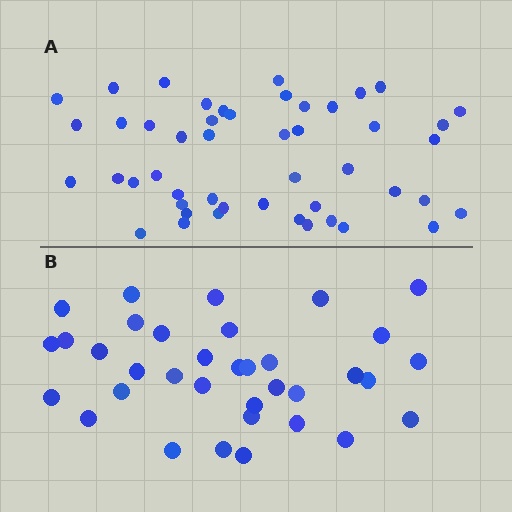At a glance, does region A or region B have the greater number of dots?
Region A (the top region) has more dots.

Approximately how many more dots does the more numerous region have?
Region A has approximately 15 more dots than region B.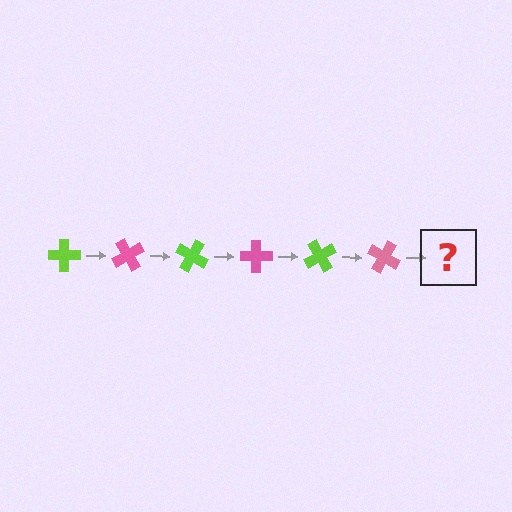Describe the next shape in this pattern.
It should be a lime cross, rotated 360 degrees from the start.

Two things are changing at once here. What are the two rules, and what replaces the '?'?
The two rules are that it rotates 60 degrees each step and the color cycles through lime and pink. The '?' should be a lime cross, rotated 360 degrees from the start.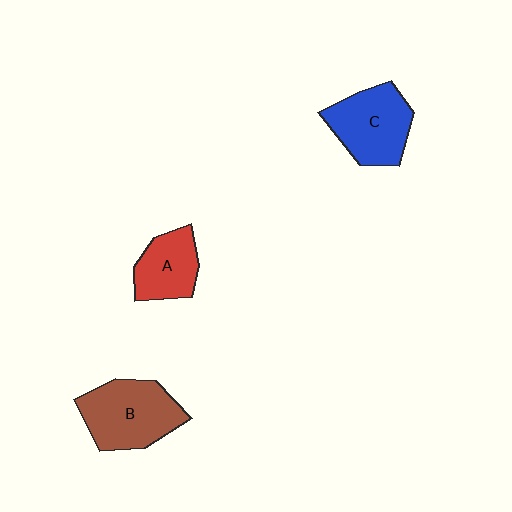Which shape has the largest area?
Shape B (brown).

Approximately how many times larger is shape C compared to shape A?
Approximately 1.4 times.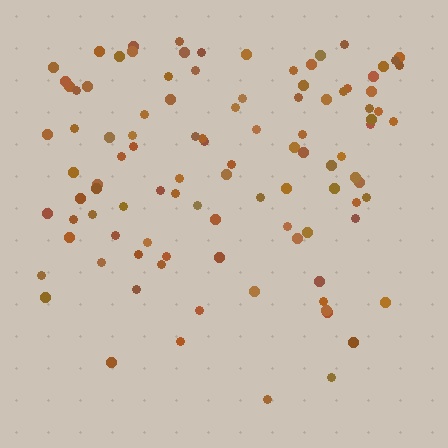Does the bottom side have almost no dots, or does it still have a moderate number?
Still a moderate number, just noticeably fewer than the top.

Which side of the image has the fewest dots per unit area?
The bottom.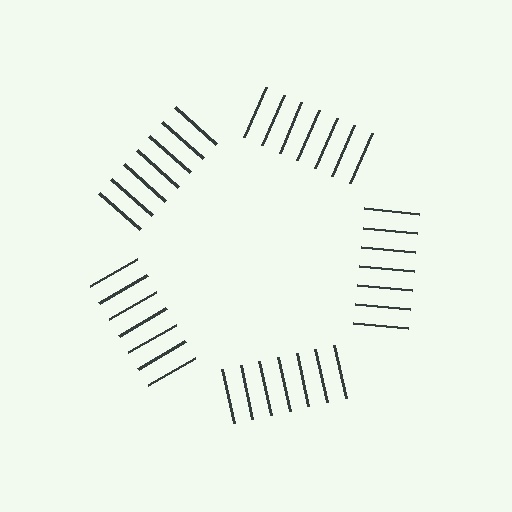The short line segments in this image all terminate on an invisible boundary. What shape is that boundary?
An illusory pentagon — the line segments terminate on its edges but no continuous stroke is drawn.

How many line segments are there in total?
35 — 7 along each of the 5 edges.